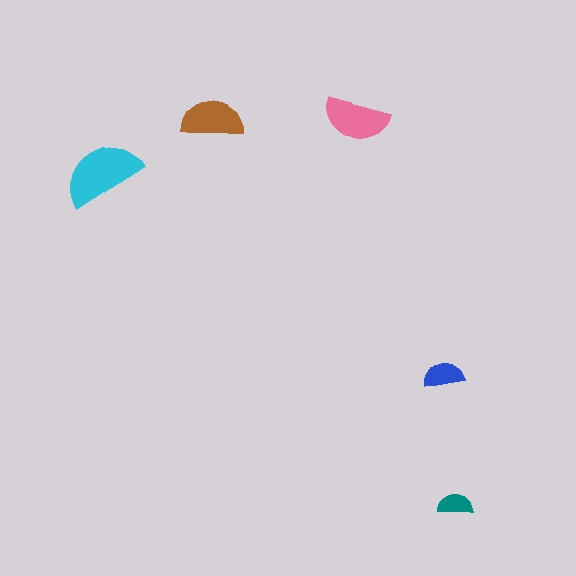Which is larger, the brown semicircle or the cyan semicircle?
The cyan one.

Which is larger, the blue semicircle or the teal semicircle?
The blue one.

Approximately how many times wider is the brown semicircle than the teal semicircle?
About 2 times wider.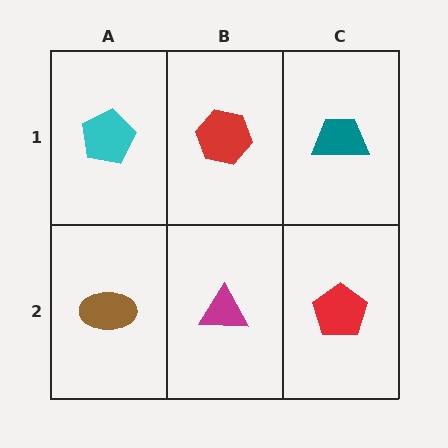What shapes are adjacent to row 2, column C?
A teal trapezoid (row 1, column C), a magenta triangle (row 2, column B).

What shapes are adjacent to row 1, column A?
A brown ellipse (row 2, column A), a red hexagon (row 1, column B).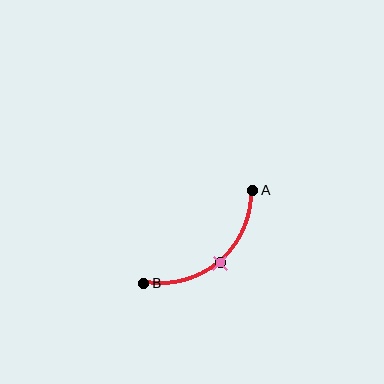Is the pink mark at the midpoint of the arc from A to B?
Yes. The pink mark lies on the arc at equal arc-length from both A and B — it is the arc midpoint.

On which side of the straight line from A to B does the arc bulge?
The arc bulges below and to the right of the straight line connecting A and B.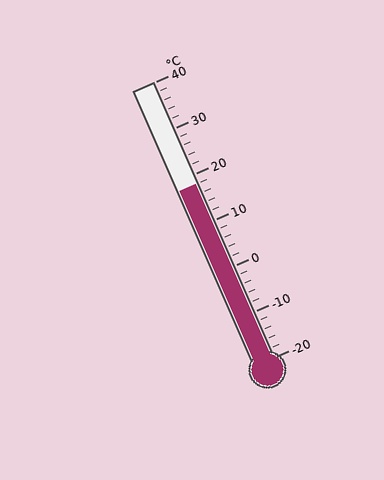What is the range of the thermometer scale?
The thermometer scale ranges from -20°C to 40°C.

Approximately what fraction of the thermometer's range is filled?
The thermometer is filled to approximately 65% of its range.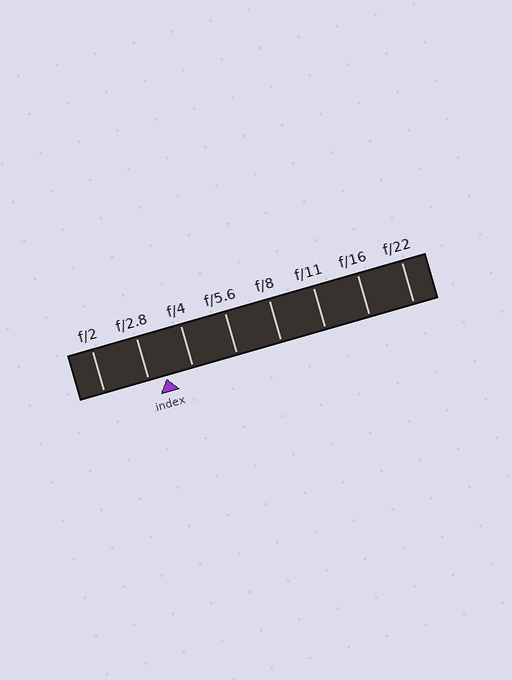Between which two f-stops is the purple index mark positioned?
The index mark is between f/2.8 and f/4.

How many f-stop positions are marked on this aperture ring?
There are 8 f-stop positions marked.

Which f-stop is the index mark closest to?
The index mark is closest to f/2.8.